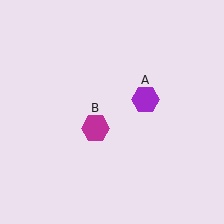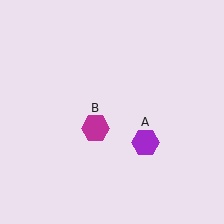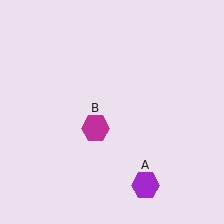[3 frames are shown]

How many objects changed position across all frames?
1 object changed position: purple hexagon (object A).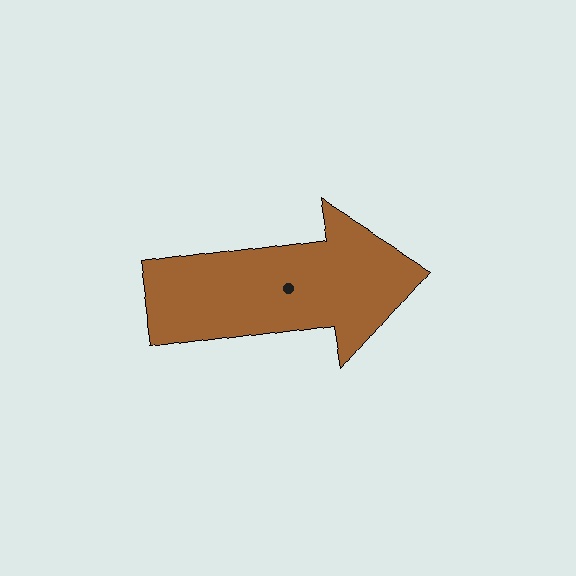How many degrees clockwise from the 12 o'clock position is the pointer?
Approximately 82 degrees.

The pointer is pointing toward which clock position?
Roughly 3 o'clock.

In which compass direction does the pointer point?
East.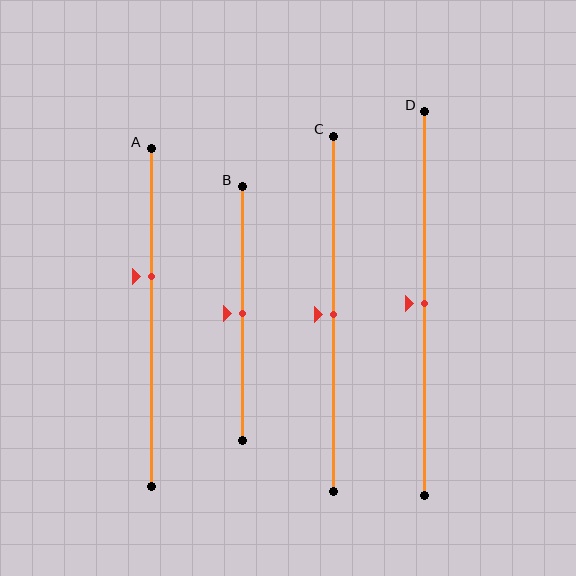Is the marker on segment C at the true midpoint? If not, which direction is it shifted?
Yes, the marker on segment C is at the true midpoint.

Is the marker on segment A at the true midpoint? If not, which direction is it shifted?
No, the marker on segment A is shifted upward by about 12% of the segment length.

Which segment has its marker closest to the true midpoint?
Segment B has its marker closest to the true midpoint.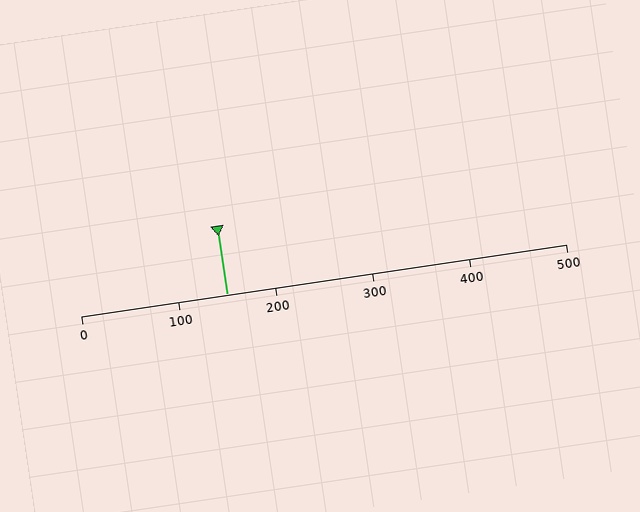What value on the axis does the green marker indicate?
The marker indicates approximately 150.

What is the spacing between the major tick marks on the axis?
The major ticks are spaced 100 apart.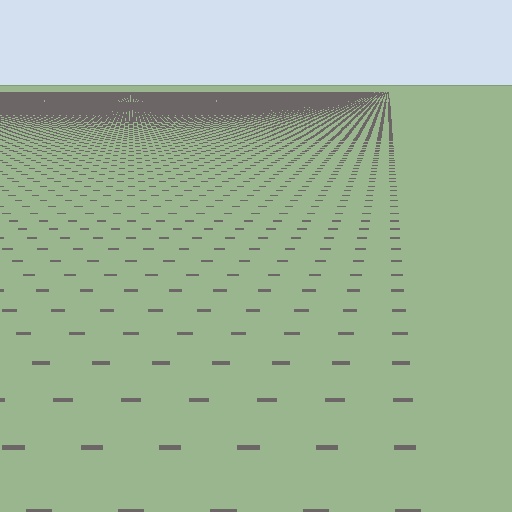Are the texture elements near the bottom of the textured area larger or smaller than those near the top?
Larger. Near the bottom, elements are closer to the viewer and appear at a bigger on-screen size.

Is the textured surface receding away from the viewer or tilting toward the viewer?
The surface is receding away from the viewer. Texture elements get smaller and denser toward the top.